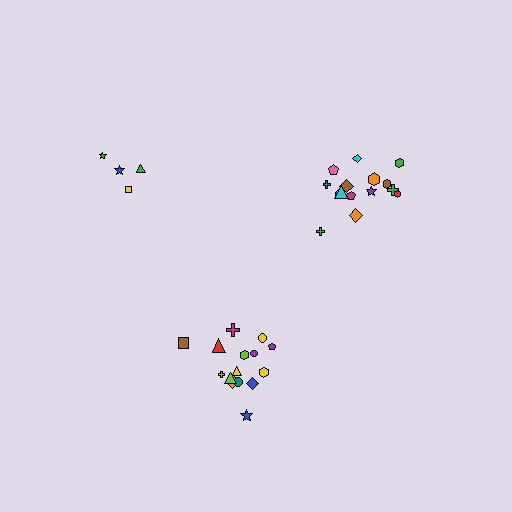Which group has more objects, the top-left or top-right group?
The top-right group.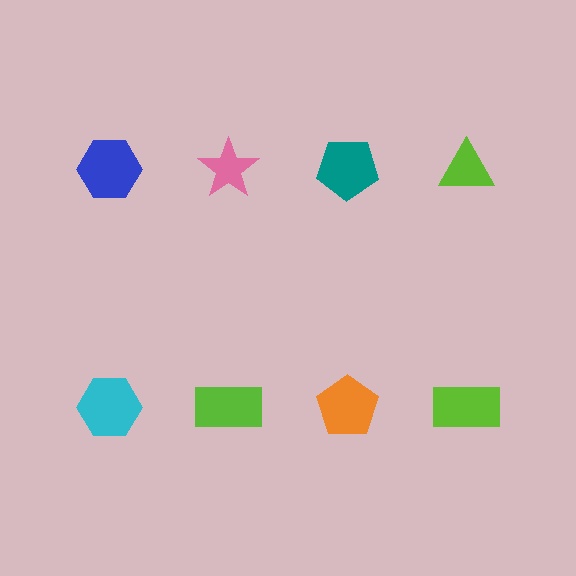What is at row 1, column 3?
A teal pentagon.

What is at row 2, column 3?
An orange pentagon.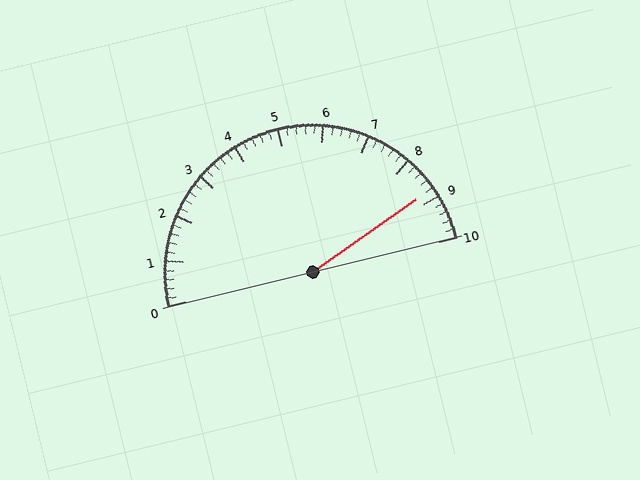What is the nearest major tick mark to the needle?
The nearest major tick mark is 9.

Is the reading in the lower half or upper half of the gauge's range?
The reading is in the upper half of the range (0 to 10).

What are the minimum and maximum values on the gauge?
The gauge ranges from 0 to 10.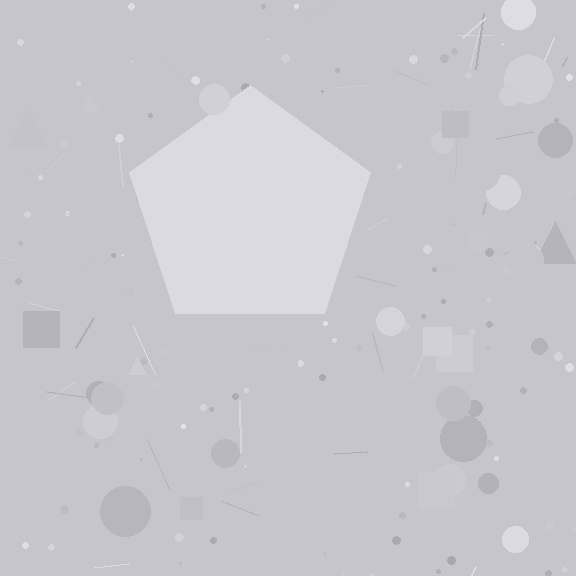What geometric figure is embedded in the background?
A pentagon is embedded in the background.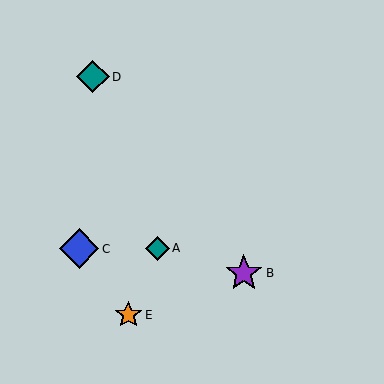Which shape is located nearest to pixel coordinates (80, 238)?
The blue diamond (labeled C) at (79, 249) is nearest to that location.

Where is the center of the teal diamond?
The center of the teal diamond is at (157, 248).